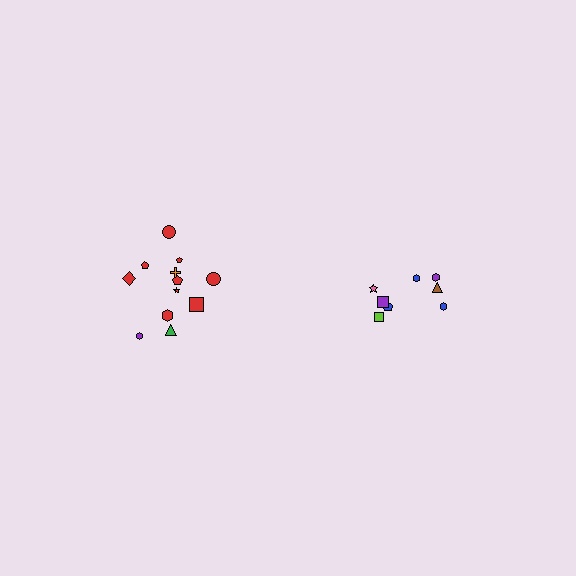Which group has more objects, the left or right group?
The left group.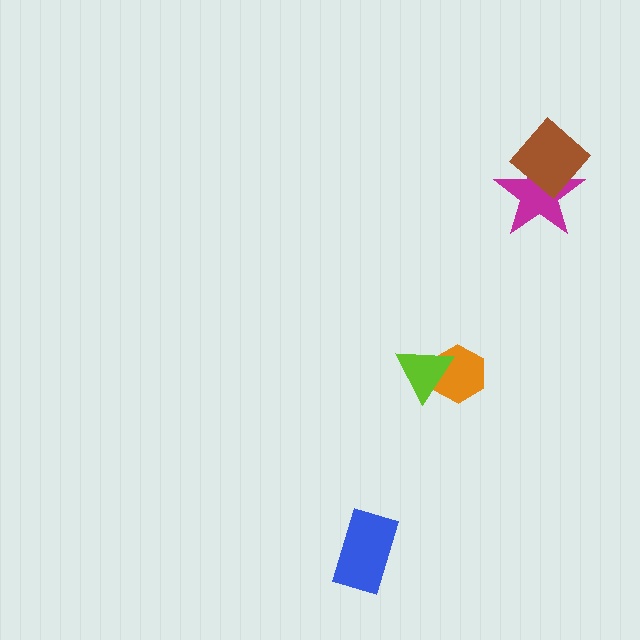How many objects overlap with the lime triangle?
1 object overlaps with the lime triangle.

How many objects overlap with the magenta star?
1 object overlaps with the magenta star.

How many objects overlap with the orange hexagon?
1 object overlaps with the orange hexagon.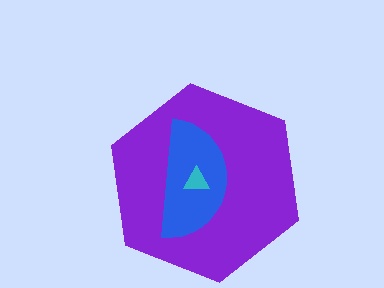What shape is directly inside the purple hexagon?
The blue semicircle.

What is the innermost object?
The cyan triangle.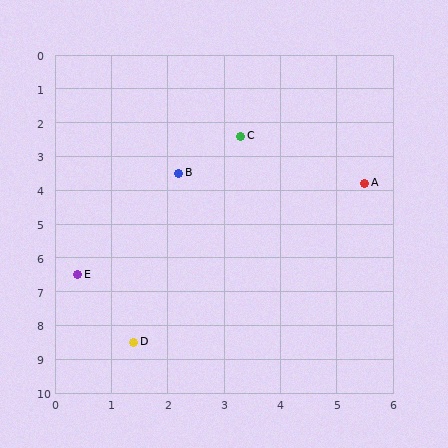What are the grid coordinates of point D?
Point D is at approximately (1.4, 8.5).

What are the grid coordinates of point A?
Point A is at approximately (5.5, 3.8).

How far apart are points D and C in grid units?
Points D and C are about 6.4 grid units apart.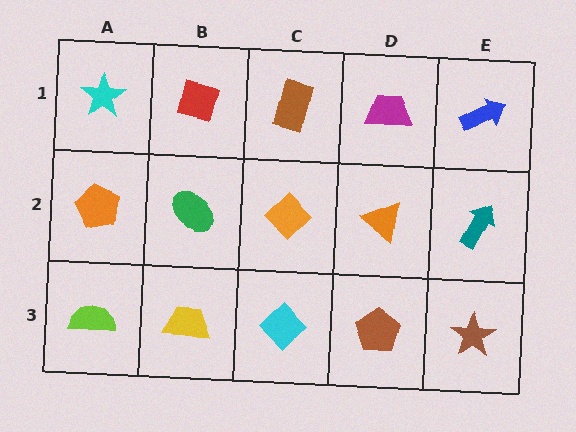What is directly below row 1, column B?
A green ellipse.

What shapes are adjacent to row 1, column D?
An orange triangle (row 2, column D), a brown rectangle (row 1, column C), a blue arrow (row 1, column E).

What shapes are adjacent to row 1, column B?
A green ellipse (row 2, column B), a cyan star (row 1, column A), a brown rectangle (row 1, column C).